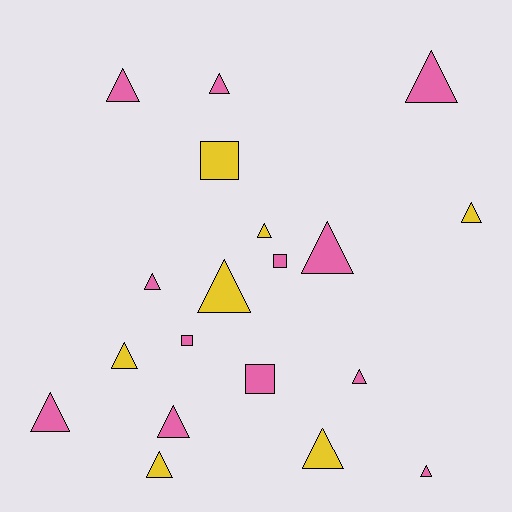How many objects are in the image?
There are 19 objects.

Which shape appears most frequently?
Triangle, with 15 objects.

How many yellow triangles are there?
There are 6 yellow triangles.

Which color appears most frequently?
Pink, with 12 objects.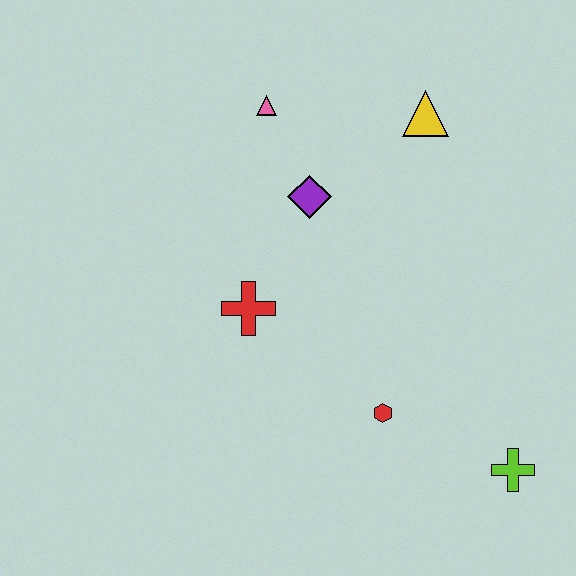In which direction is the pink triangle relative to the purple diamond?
The pink triangle is above the purple diamond.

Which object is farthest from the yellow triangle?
The lime cross is farthest from the yellow triangle.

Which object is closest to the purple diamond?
The pink triangle is closest to the purple diamond.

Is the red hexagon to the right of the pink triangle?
Yes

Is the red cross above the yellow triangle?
No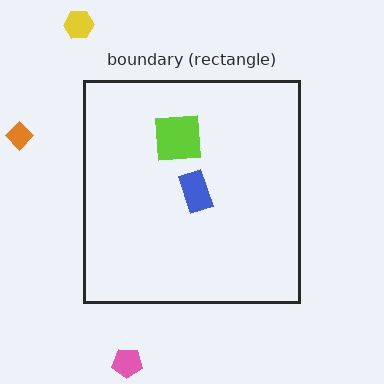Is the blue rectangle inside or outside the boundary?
Inside.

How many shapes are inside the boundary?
2 inside, 3 outside.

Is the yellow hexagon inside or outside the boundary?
Outside.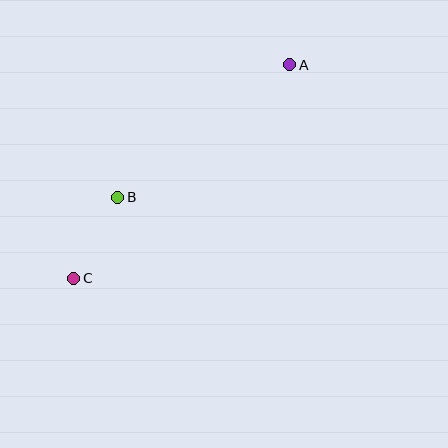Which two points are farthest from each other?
Points A and C are farthest from each other.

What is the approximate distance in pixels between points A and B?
The distance between A and B is approximately 217 pixels.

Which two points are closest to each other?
Points B and C are closest to each other.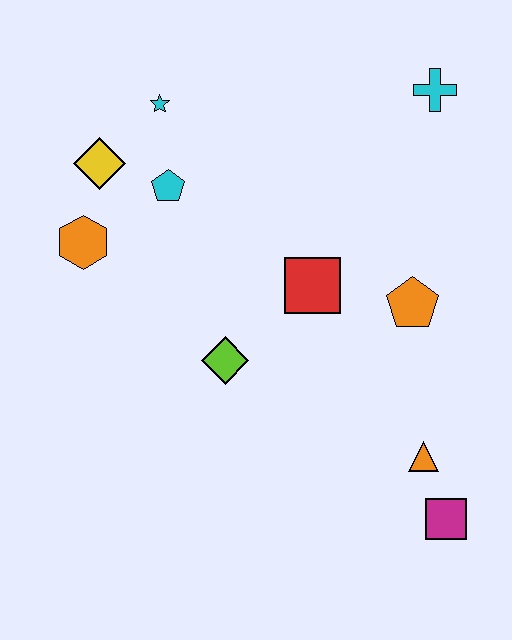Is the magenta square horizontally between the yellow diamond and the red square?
No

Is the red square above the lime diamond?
Yes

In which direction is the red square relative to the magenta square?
The red square is above the magenta square.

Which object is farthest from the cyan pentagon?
The magenta square is farthest from the cyan pentagon.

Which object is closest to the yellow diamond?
The cyan pentagon is closest to the yellow diamond.